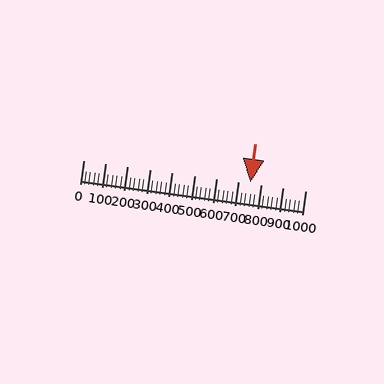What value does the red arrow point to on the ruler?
The red arrow points to approximately 754.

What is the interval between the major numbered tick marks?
The major tick marks are spaced 100 units apart.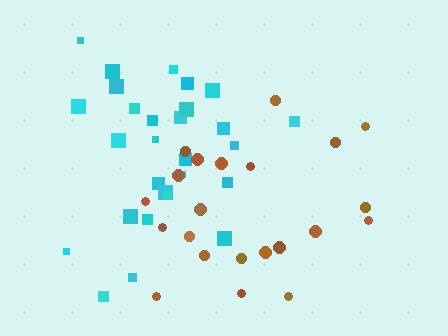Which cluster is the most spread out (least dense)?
Brown.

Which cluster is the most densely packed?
Cyan.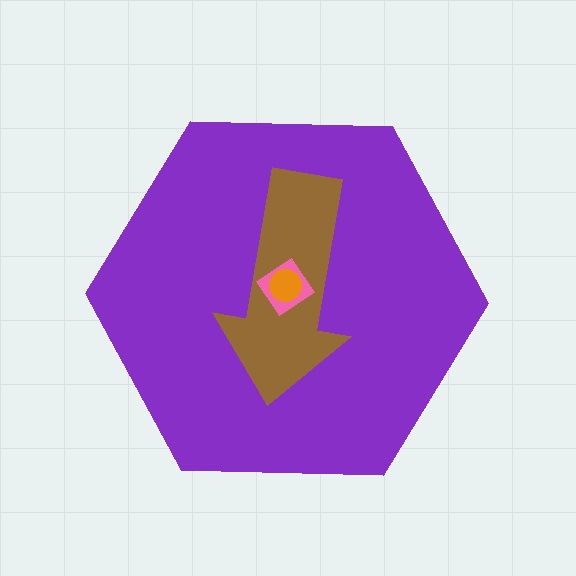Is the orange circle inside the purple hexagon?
Yes.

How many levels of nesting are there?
4.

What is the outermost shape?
The purple hexagon.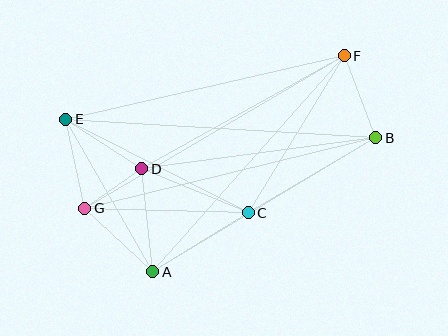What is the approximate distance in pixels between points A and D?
The distance between A and D is approximately 104 pixels.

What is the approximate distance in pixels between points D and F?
The distance between D and F is approximately 232 pixels.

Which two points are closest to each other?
Points D and G are closest to each other.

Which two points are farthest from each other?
Points B and E are farthest from each other.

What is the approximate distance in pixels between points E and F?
The distance between E and F is approximately 285 pixels.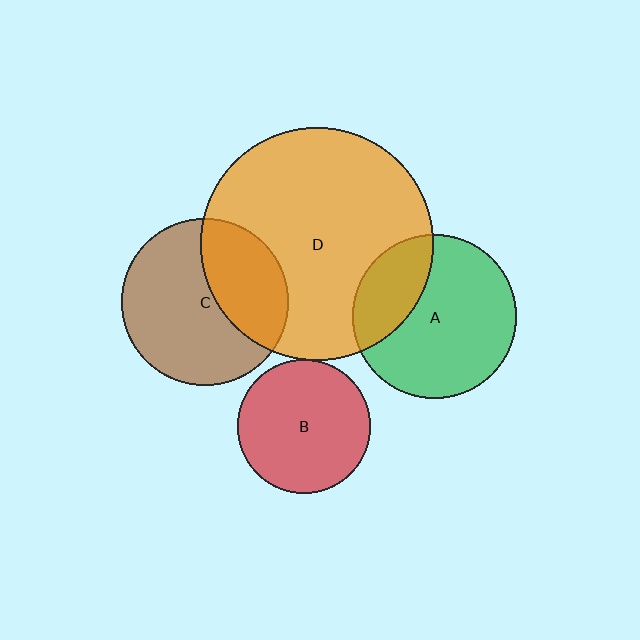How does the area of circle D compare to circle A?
Approximately 2.0 times.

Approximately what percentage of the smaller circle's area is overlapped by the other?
Approximately 35%.